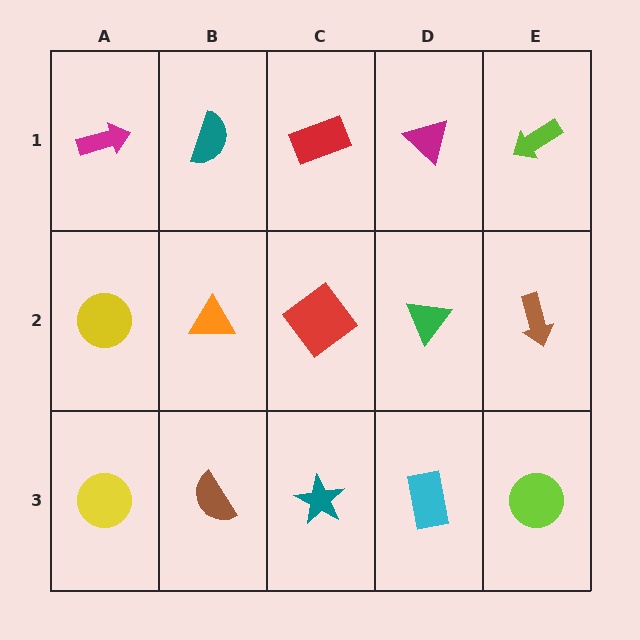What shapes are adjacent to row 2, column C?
A red rectangle (row 1, column C), a teal star (row 3, column C), an orange triangle (row 2, column B), a green triangle (row 2, column D).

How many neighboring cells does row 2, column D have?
4.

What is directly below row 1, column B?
An orange triangle.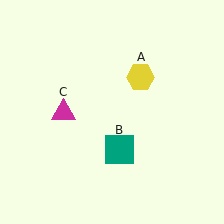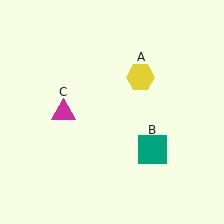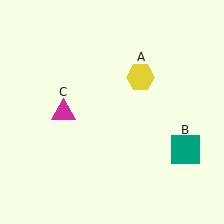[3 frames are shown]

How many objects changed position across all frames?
1 object changed position: teal square (object B).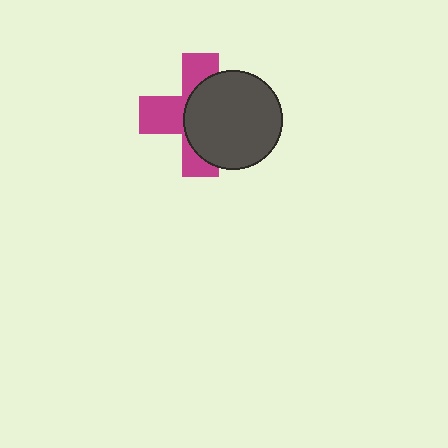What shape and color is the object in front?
The object in front is a dark gray circle.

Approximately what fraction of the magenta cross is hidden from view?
Roughly 53% of the magenta cross is hidden behind the dark gray circle.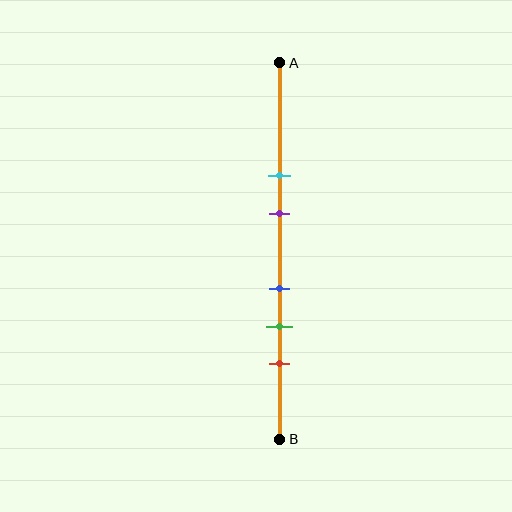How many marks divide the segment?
There are 5 marks dividing the segment.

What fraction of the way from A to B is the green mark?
The green mark is approximately 70% (0.7) of the way from A to B.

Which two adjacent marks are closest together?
The blue and green marks are the closest adjacent pair.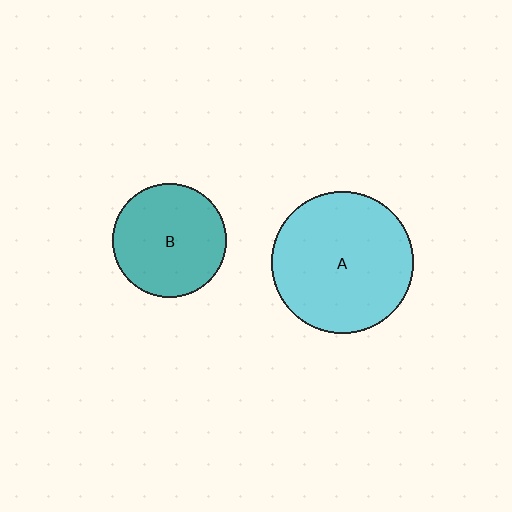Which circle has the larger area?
Circle A (cyan).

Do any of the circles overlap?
No, none of the circles overlap.